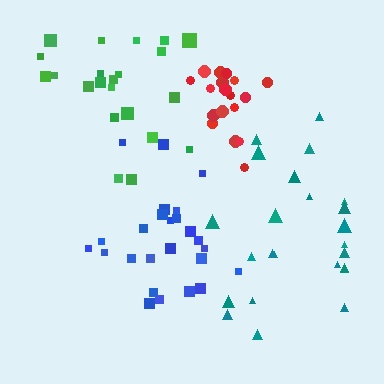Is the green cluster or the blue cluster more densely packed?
Blue.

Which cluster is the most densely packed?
Red.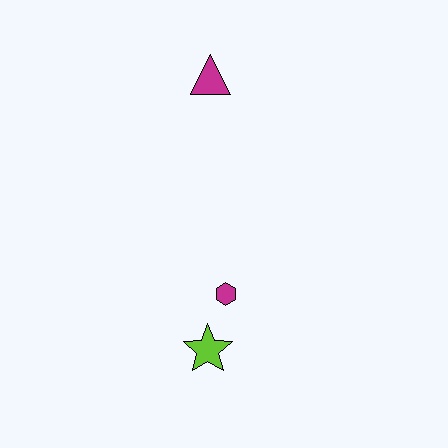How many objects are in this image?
There are 3 objects.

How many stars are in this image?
There is 1 star.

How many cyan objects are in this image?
There are no cyan objects.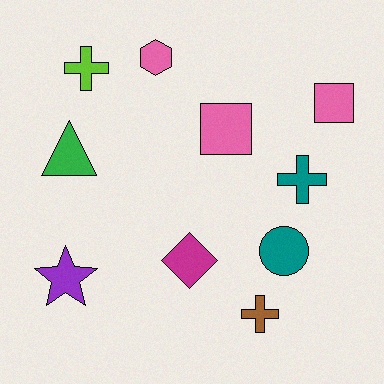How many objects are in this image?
There are 10 objects.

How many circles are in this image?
There is 1 circle.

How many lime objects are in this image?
There is 1 lime object.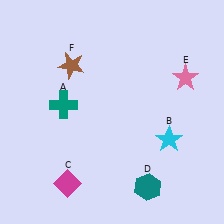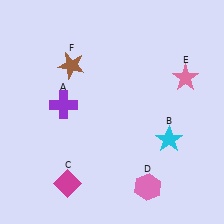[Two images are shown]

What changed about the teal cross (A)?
In Image 1, A is teal. In Image 2, it changed to purple.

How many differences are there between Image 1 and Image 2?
There are 2 differences between the two images.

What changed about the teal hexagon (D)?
In Image 1, D is teal. In Image 2, it changed to pink.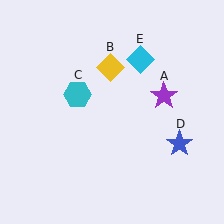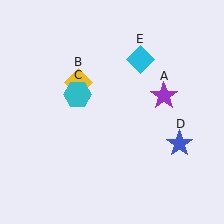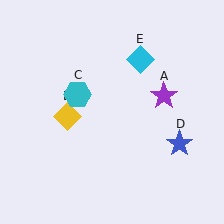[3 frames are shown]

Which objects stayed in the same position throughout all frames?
Purple star (object A) and cyan hexagon (object C) and blue star (object D) and cyan diamond (object E) remained stationary.